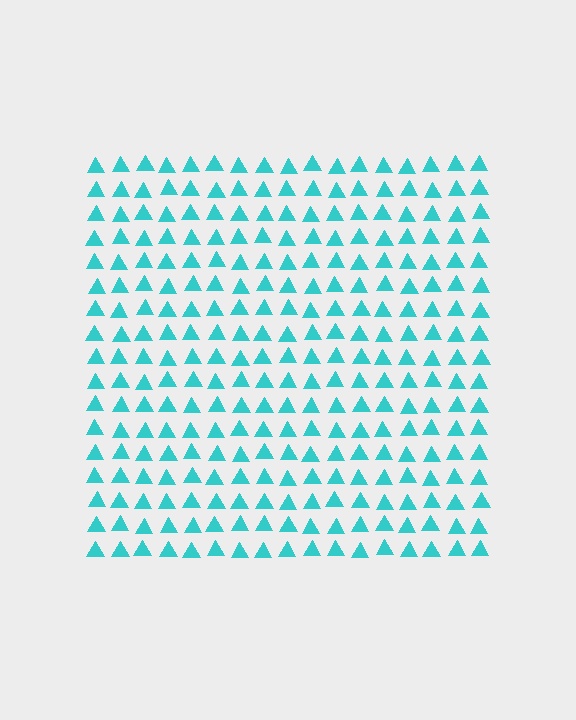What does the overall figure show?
The overall figure shows a square.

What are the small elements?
The small elements are triangles.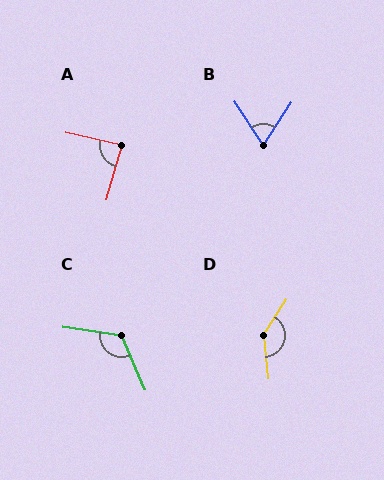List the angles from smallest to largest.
B (66°), A (86°), C (122°), D (142°).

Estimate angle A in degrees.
Approximately 86 degrees.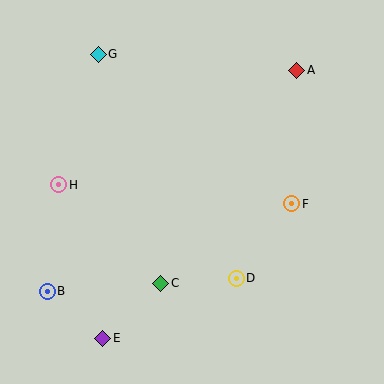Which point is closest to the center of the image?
Point D at (236, 278) is closest to the center.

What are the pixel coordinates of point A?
Point A is at (297, 71).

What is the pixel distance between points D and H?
The distance between D and H is 200 pixels.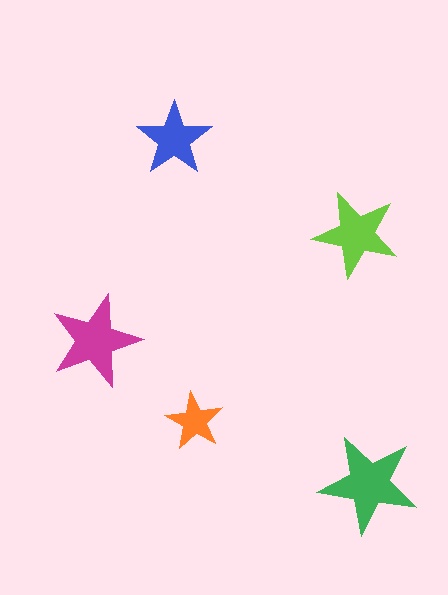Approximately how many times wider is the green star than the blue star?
About 1.5 times wider.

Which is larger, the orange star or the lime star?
The lime one.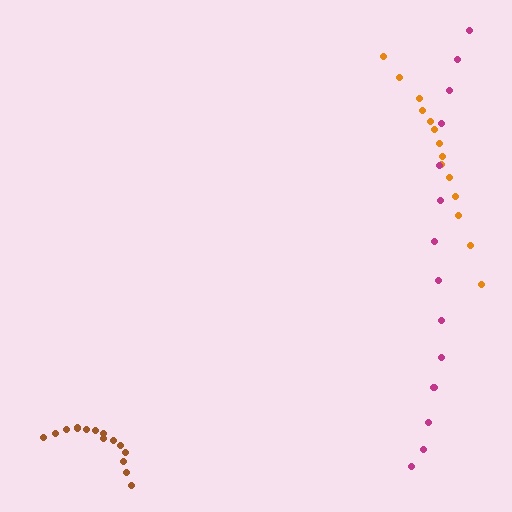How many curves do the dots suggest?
There are 3 distinct paths.